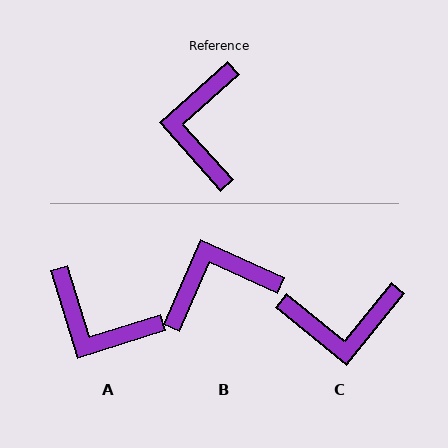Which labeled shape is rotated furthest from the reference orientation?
C, about 99 degrees away.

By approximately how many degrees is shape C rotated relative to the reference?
Approximately 99 degrees counter-clockwise.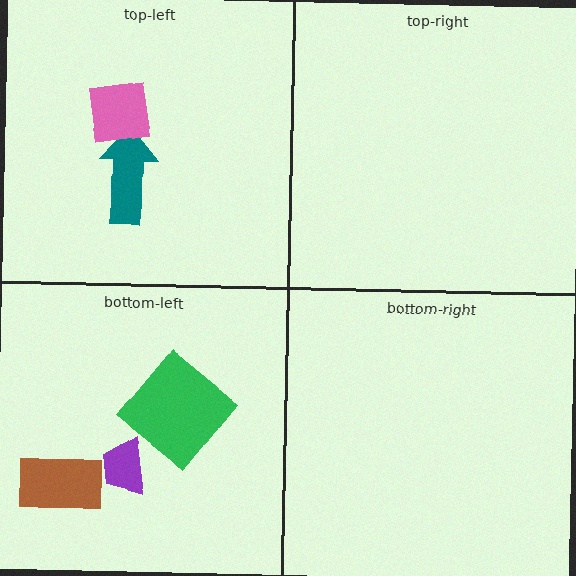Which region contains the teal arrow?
The top-left region.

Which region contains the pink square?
The top-left region.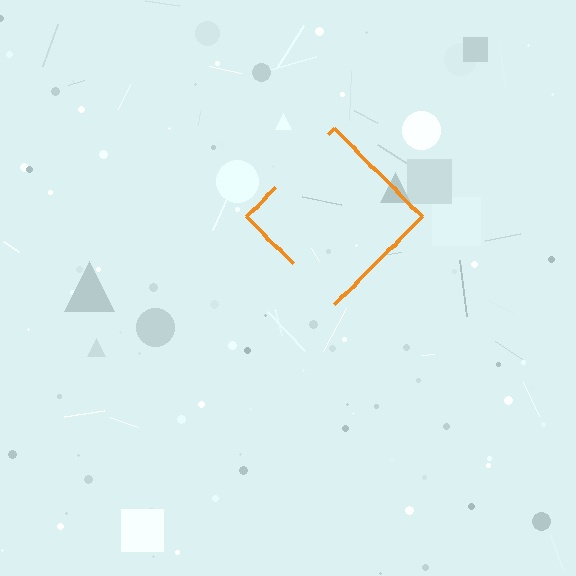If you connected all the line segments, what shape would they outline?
They would outline a diamond.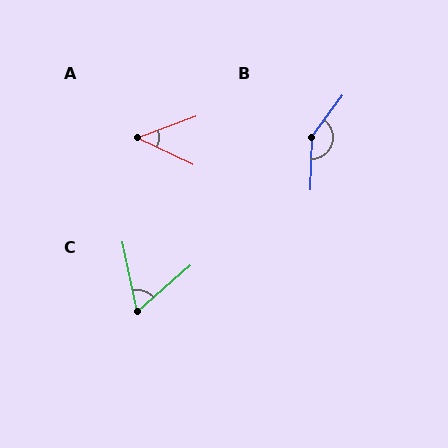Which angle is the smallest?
A, at approximately 46 degrees.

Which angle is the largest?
B, at approximately 145 degrees.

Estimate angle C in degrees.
Approximately 61 degrees.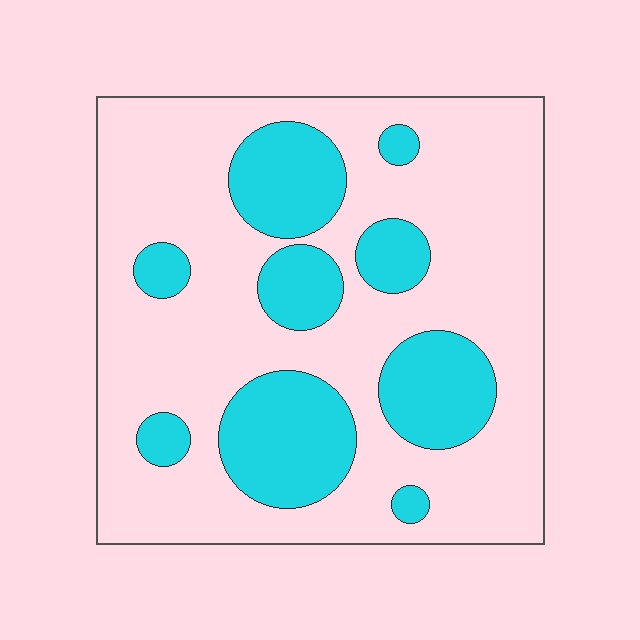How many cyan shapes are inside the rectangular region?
9.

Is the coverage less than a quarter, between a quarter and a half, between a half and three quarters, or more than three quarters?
Between a quarter and a half.